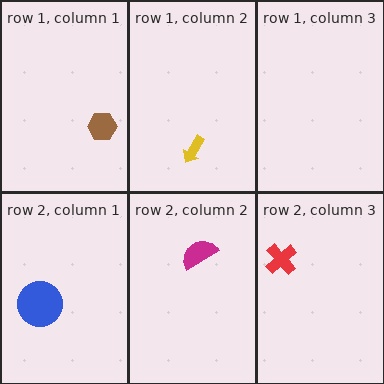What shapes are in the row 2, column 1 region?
The blue circle.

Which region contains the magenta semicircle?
The row 2, column 2 region.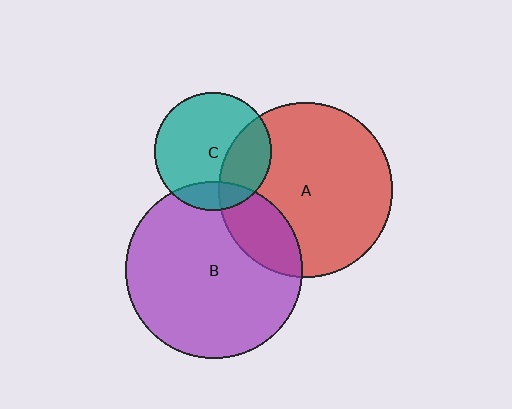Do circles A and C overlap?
Yes.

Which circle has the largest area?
Circle B (purple).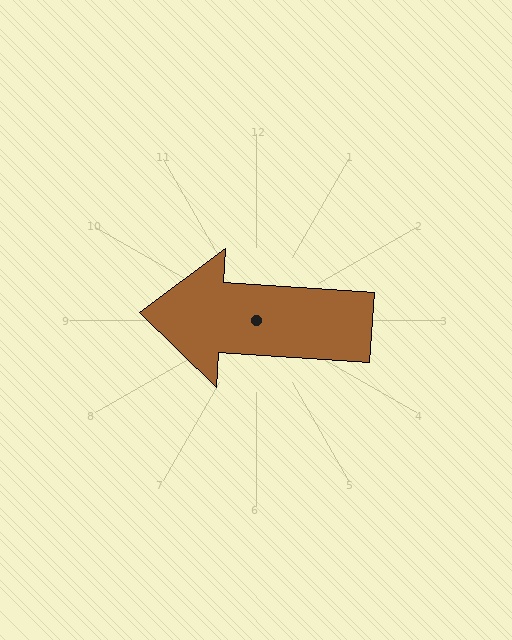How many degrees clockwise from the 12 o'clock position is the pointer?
Approximately 274 degrees.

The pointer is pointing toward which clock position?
Roughly 9 o'clock.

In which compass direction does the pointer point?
West.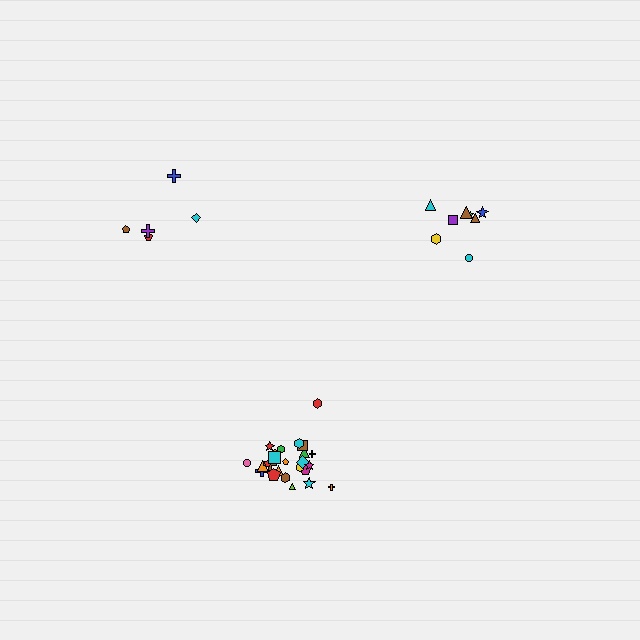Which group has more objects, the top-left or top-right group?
The top-right group.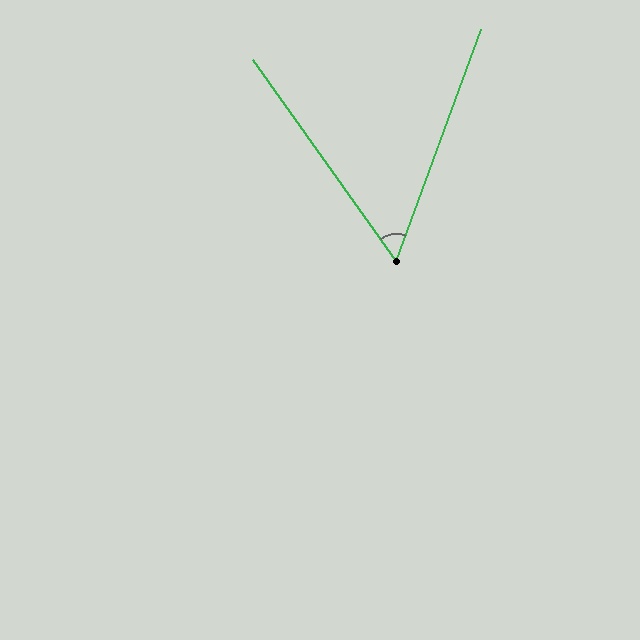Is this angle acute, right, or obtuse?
It is acute.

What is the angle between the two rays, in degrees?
Approximately 55 degrees.